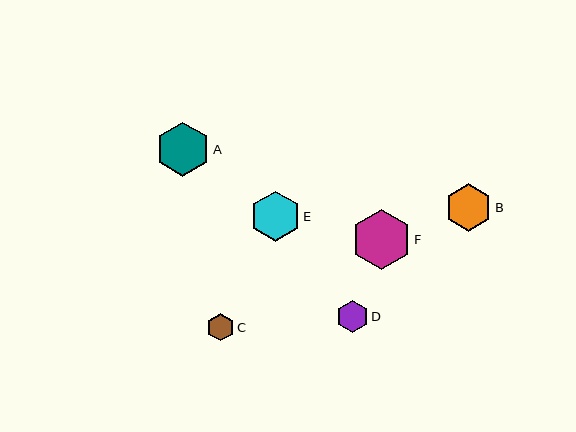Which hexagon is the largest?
Hexagon F is the largest with a size of approximately 60 pixels.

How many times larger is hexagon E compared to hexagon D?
Hexagon E is approximately 1.6 times the size of hexagon D.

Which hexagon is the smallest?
Hexagon C is the smallest with a size of approximately 27 pixels.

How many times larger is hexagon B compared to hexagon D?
Hexagon B is approximately 1.5 times the size of hexagon D.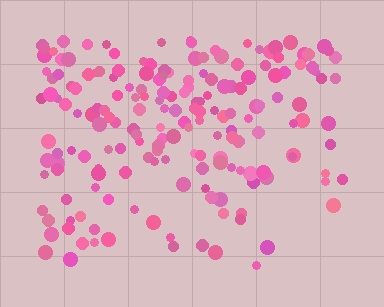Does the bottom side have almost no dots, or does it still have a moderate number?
Still a moderate number, just noticeably fewer than the top.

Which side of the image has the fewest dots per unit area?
The bottom.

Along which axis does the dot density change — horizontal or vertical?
Vertical.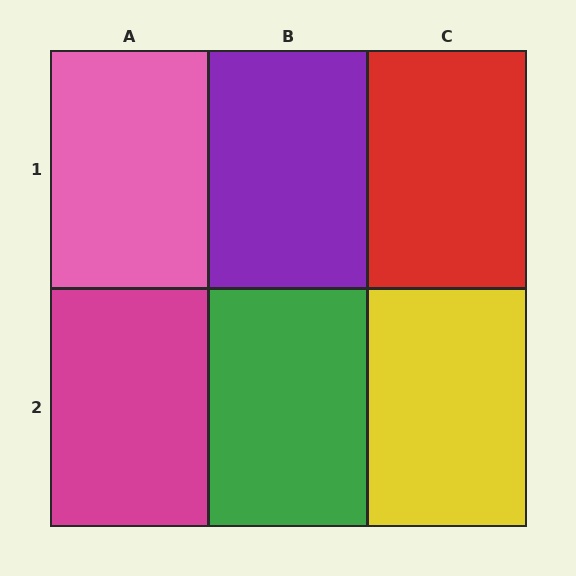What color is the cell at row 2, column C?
Yellow.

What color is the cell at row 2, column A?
Magenta.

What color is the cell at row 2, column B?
Green.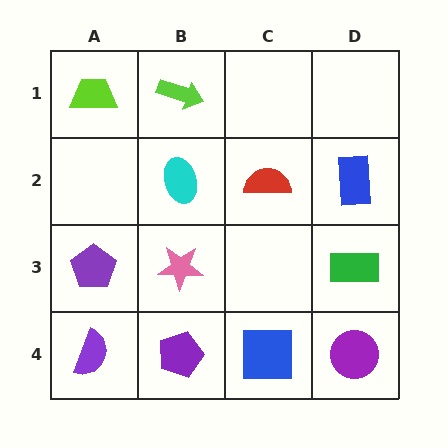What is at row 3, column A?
A purple pentagon.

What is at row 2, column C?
A red semicircle.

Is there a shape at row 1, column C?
No, that cell is empty.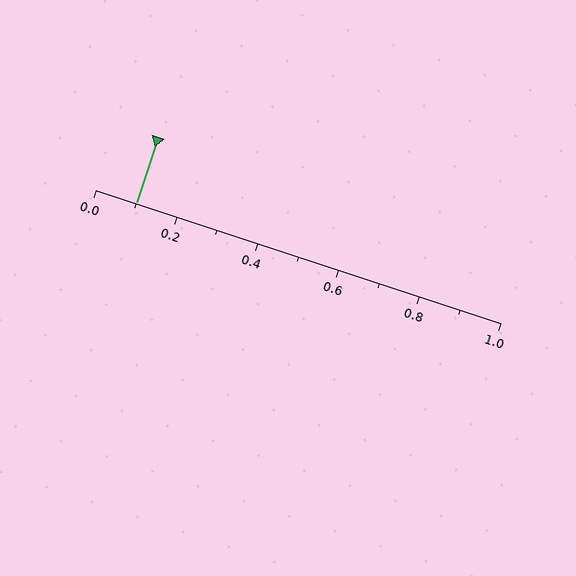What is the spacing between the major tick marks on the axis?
The major ticks are spaced 0.2 apart.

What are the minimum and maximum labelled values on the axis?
The axis runs from 0.0 to 1.0.